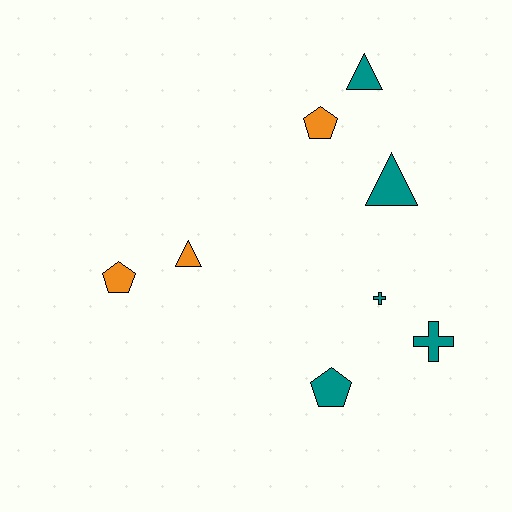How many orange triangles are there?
There is 1 orange triangle.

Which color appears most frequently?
Teal, with 5 objects.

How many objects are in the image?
There are 8 objects.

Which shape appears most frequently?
Triangle, with 3 objects.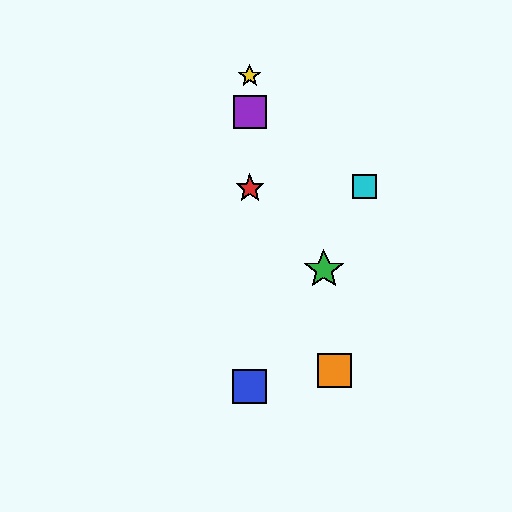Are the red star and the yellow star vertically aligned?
Yes, both are at x≈250.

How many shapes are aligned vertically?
4 shapes (the red star, the blue square, the yellow star, the purple square) are aligned vertically.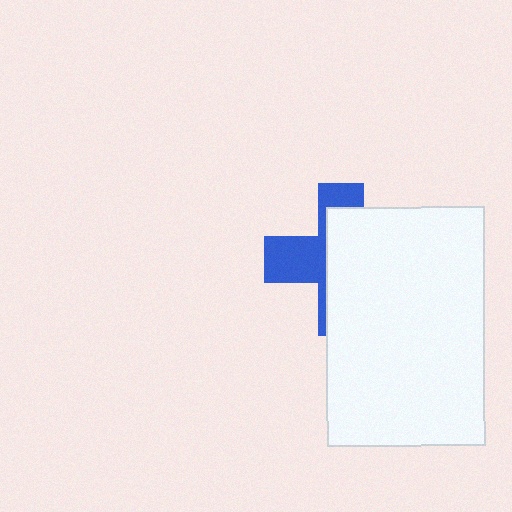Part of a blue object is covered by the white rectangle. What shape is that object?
It is a cross.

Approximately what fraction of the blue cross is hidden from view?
Roughly 61% of the blue cross is hidden behind the white rectangle.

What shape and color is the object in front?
The object in front is a white rectangle.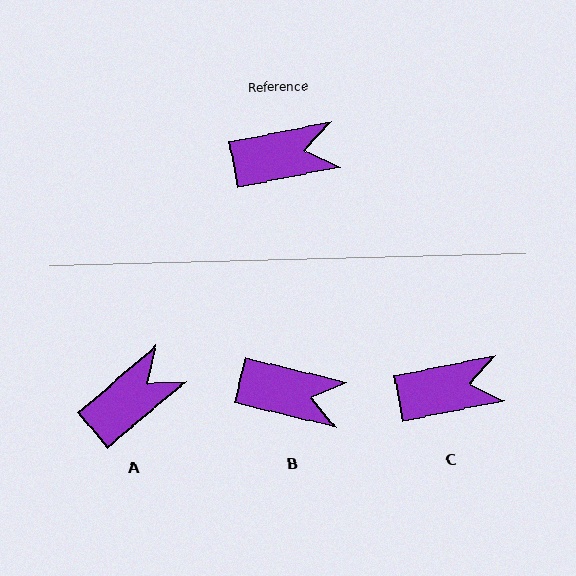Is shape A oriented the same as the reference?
No, it is off by about 29 degrees.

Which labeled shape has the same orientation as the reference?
C.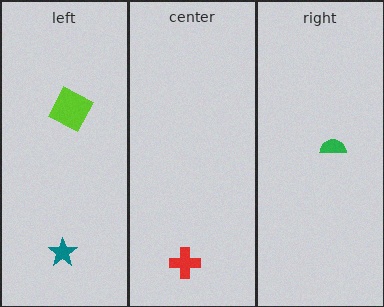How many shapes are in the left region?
2.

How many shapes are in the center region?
1.